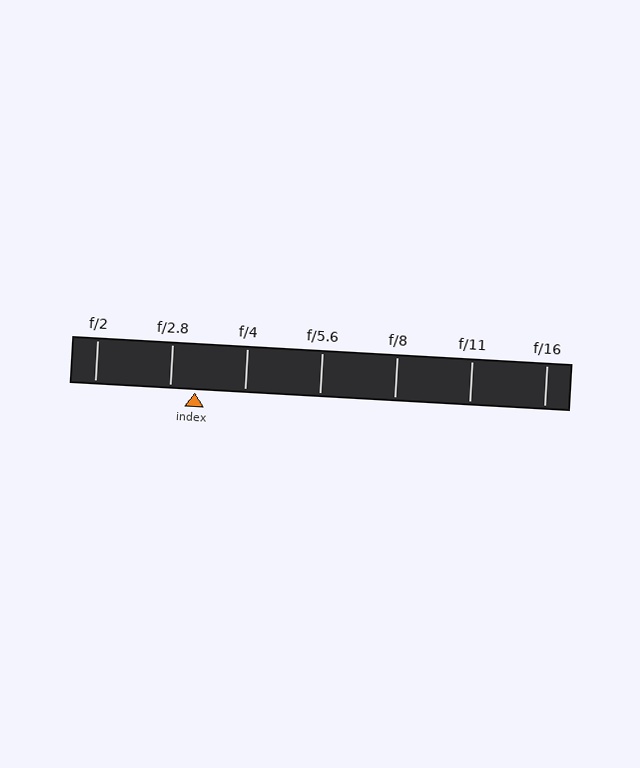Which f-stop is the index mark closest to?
The index mark is closest to f/2.8.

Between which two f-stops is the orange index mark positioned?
The index mark is between f/2.8 and f/4.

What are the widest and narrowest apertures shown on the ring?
The widest aperture shown is f/2 and the narrowest is f/16.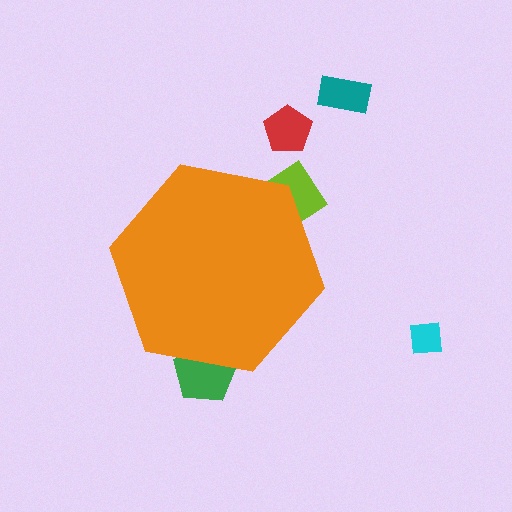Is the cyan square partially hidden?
No, the cyan square is fully visible.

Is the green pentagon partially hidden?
Yes, the green pentagon is partially hidden behind the orange hexagon.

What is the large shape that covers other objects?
An orange hexagon.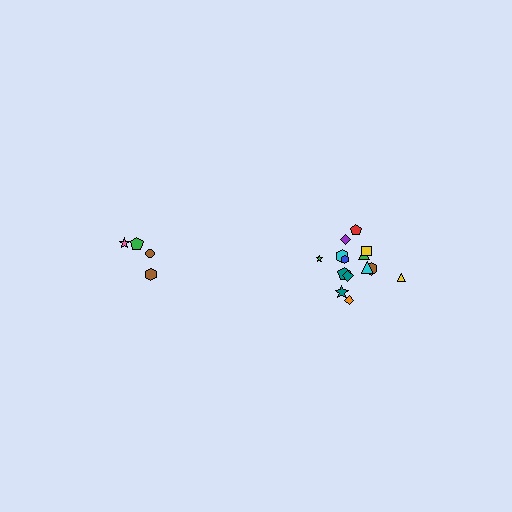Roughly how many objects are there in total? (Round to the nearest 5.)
Roughly 20 objects in total.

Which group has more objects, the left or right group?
The right group.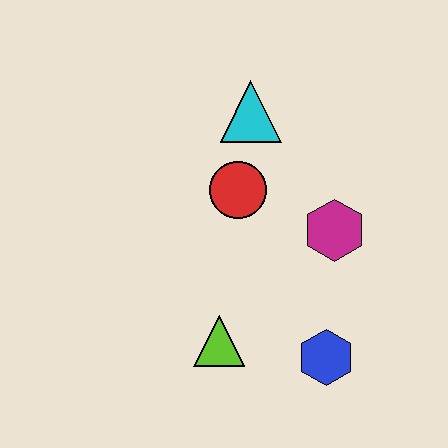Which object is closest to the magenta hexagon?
The red circle is closest to the magenta hexagon.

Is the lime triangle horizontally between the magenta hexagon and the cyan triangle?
No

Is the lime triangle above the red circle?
No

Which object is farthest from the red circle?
The blue hexagon is farthest from the red circle.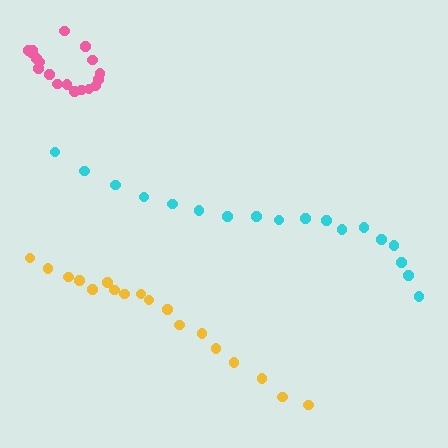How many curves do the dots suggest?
There are 3 distinct paths.